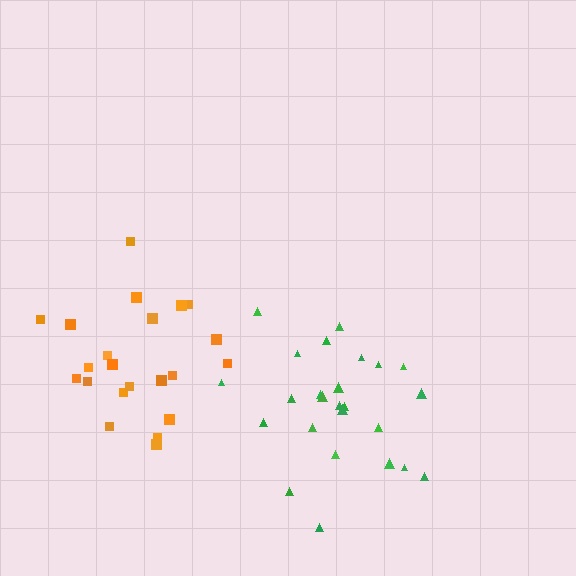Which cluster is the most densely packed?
Orange.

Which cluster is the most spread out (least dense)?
Green.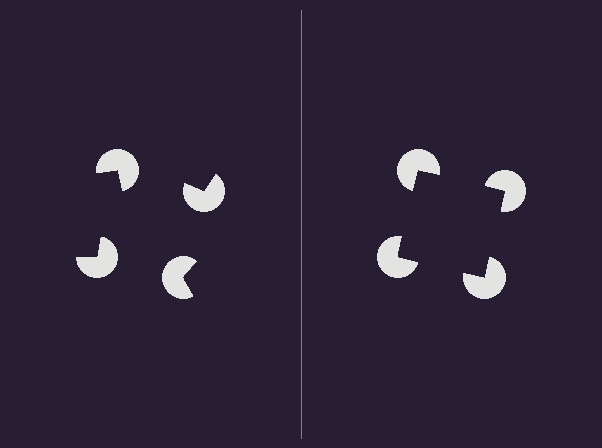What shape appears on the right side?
An illusory square.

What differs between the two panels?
The pac-man discs are positioned identically on both sides; only the wedge orientations differ. On the right they align to a square; on the left they are misaligned.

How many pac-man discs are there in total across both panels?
8 — 4 on each side.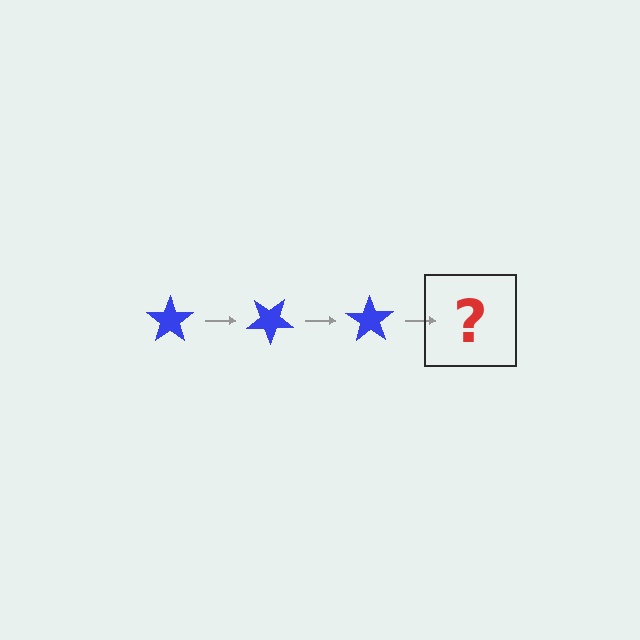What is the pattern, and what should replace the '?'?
The pattern is that the star rotates 35 degrees each step. The '?' should be a blue star rotated 105 degrees.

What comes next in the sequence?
The next element should be a blue star rotated 105 degrees.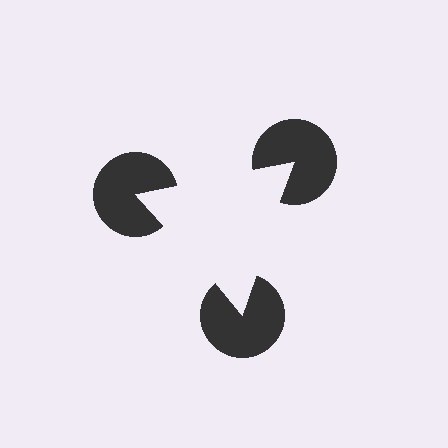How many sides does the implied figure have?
3 sides.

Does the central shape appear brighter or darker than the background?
It typically appears slightly brighter than the background, even though no actual brightness change is drawn.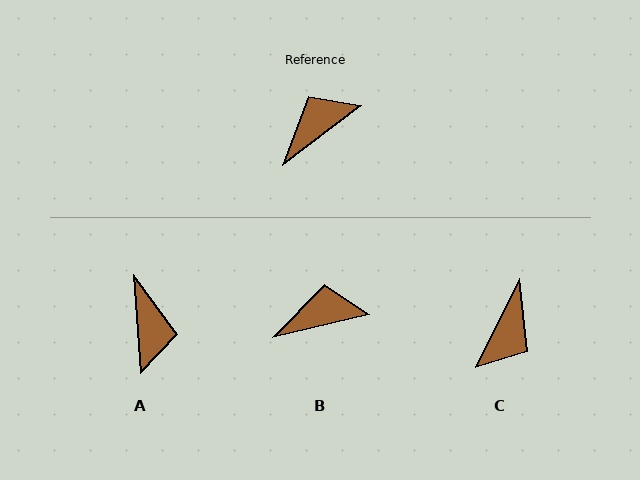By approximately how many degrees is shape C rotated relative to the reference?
Approximately 153 degrees clockwise.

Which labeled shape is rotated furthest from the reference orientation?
C, about 153 degrees away.